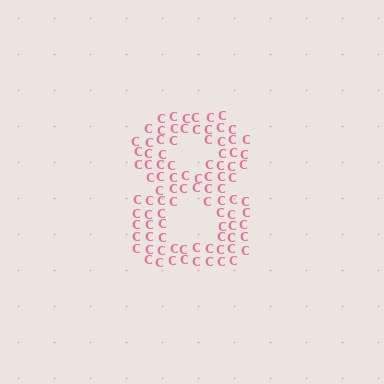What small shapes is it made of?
It is made of small letter C's.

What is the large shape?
The large shape is the digit 8.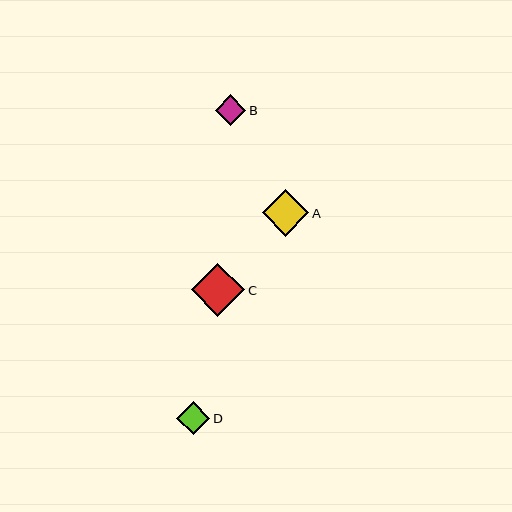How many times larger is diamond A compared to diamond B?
Diamond A is approximately 1.5 times the size of diamond B.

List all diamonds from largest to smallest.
From largest to smallest: C, A, D, B.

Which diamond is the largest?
Diamond C is the largest with a size of approximately 53 pixels.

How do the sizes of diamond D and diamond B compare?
Diamond D and diamond B are approximately the same size.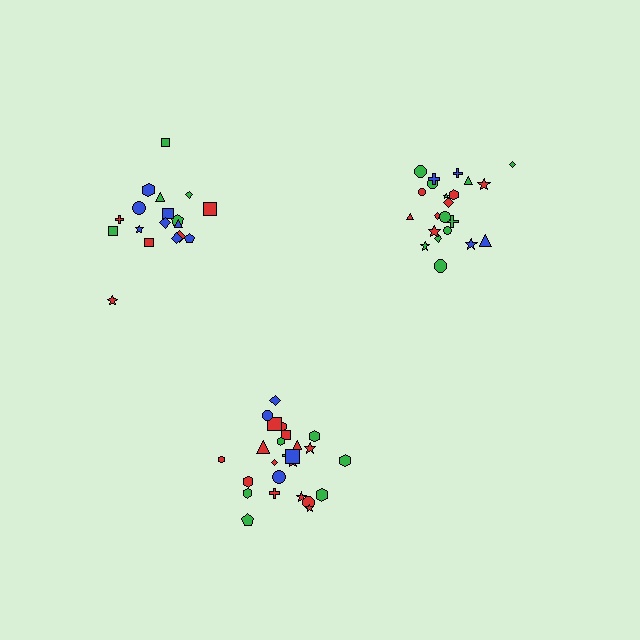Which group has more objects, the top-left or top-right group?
The top-right group.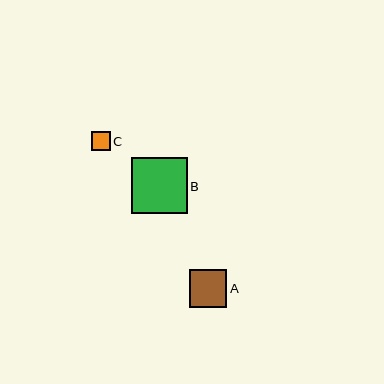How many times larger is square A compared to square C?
Square A is approximately 2.0 times the size of square C.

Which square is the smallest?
Square C is the smallest with a size of approximately 18 pixels.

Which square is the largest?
Square B is the largest with a size of approximately 56 pixels.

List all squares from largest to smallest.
From largest to smallest: B, A, C.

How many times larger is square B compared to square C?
Square B is approximately 3.0 times the size of square C.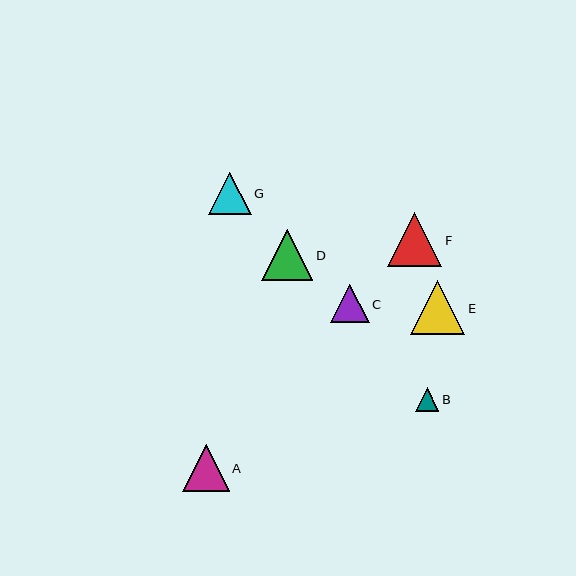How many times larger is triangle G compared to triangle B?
Triangle G is approximately 1.8 times the size of triangle B.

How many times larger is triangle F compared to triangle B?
Triangle F is approximately 2.3 times the size of triangle B.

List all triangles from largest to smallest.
From largest to smallest: F, E, D, A, G, C, B.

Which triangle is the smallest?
Triangle B is the smallest with a size of approximately 24 pixels.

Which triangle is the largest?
Triangle F is the largest with a size of approximately 54 pixels.